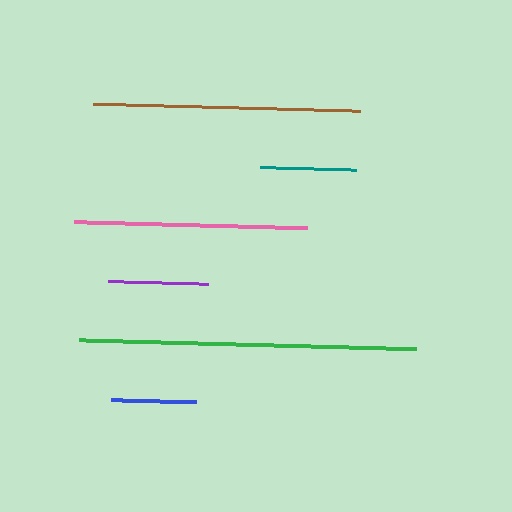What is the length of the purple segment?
The purple segment is approximately 100 pixels long.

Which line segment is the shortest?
The blue line is the shortest at approximately 85 pixels.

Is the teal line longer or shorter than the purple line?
The purple line is longer than the teal line.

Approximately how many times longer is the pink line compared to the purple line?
The pink line is approximately 2.3 times the length of the purple line.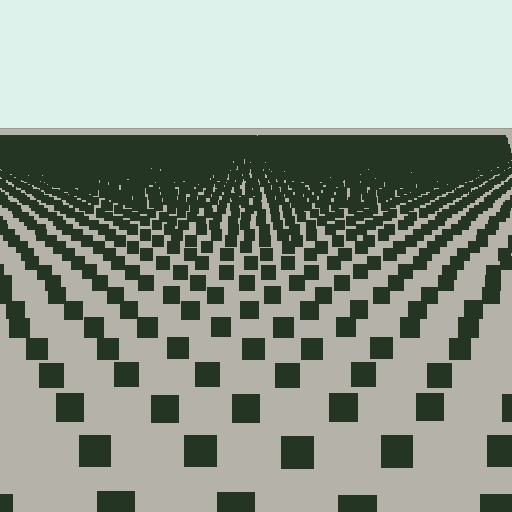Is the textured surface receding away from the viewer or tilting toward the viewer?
The surface is receding away from the viewer. Texture elements get smaller and denser toward the top.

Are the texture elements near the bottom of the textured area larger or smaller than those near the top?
Larger. Near the bottom, elements are closer to the viewer and appear at a bigger on-screen size.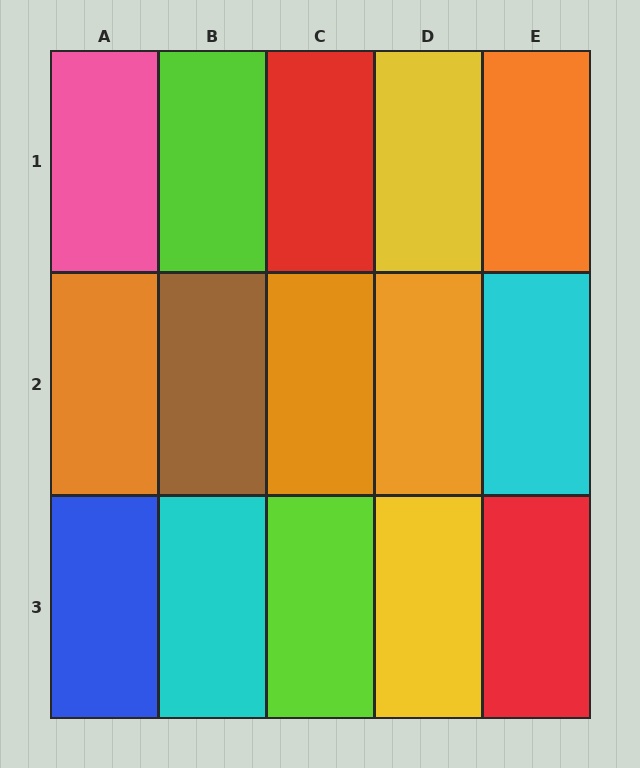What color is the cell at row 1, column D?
Yellow.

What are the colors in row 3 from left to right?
Blue, cyan, lime, yellow, red.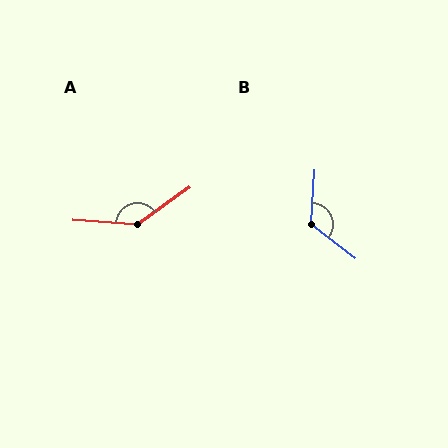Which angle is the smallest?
B, at approximately 124 degrees.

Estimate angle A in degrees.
Approximately 140 degrees.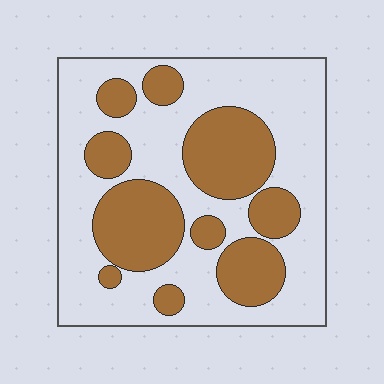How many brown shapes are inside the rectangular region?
10.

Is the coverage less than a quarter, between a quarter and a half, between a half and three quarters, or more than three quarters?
Between a quarter and a half.